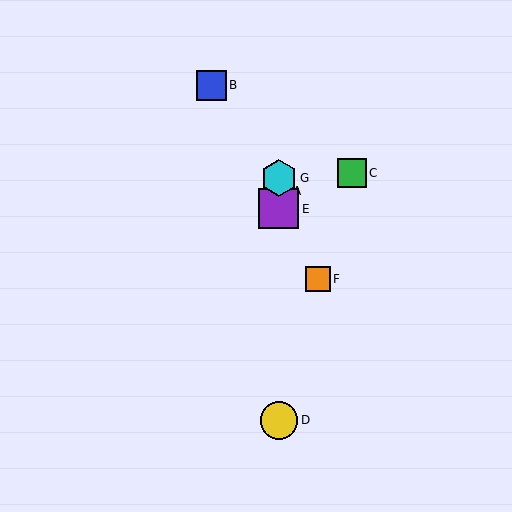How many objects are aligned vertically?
4 objects (A, D, E, G) are aligned vertically.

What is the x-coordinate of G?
Object G is at x≈279.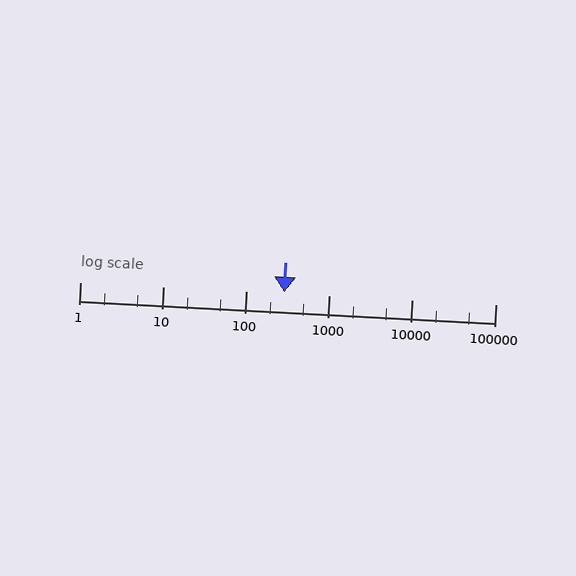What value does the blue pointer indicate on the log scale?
The pointer indicates approximately 290.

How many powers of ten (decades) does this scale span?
The scale spans 5 decades, from 1 to 100000.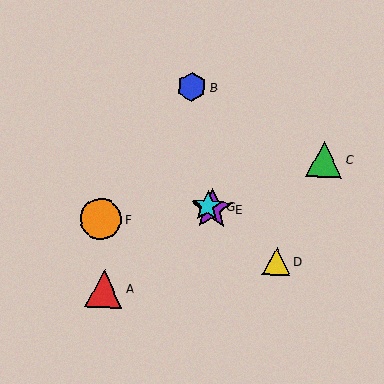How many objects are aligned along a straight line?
3 objects (D, E, G) are aligned along a straight line.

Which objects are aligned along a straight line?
Objects D, E, G are aligned along a straight line.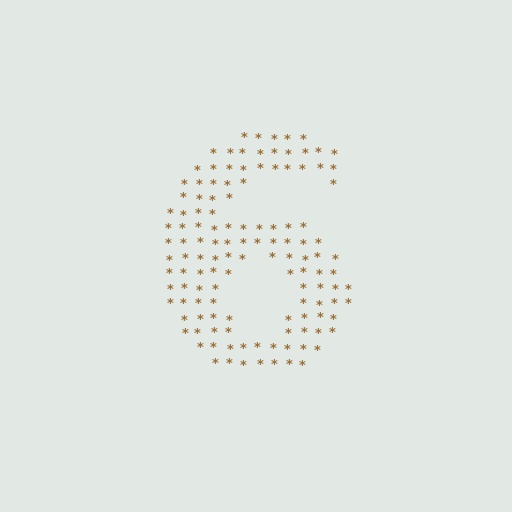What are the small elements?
The small elements are asterisks.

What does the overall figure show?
The overall figure shows the digit 6.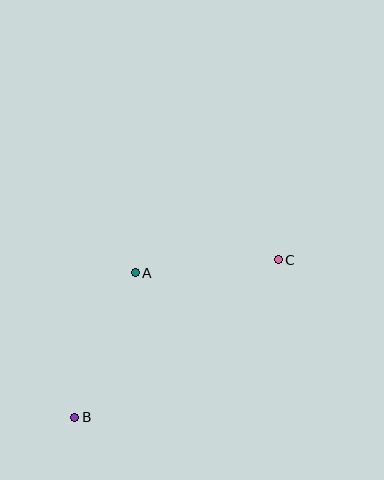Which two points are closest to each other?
Points A and C are closest to each other.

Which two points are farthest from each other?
Points B and C are farthest from each other.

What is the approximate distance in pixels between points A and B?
The distance between A and B is approximately 156 pixels.